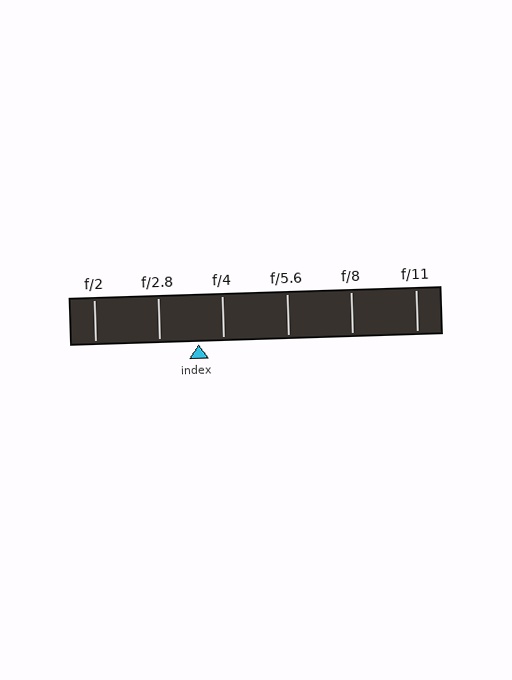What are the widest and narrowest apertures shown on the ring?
The widest aperture shown is f/2 and the narrowest is f/11.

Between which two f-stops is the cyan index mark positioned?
The index mark is between f/2.8 and f/4.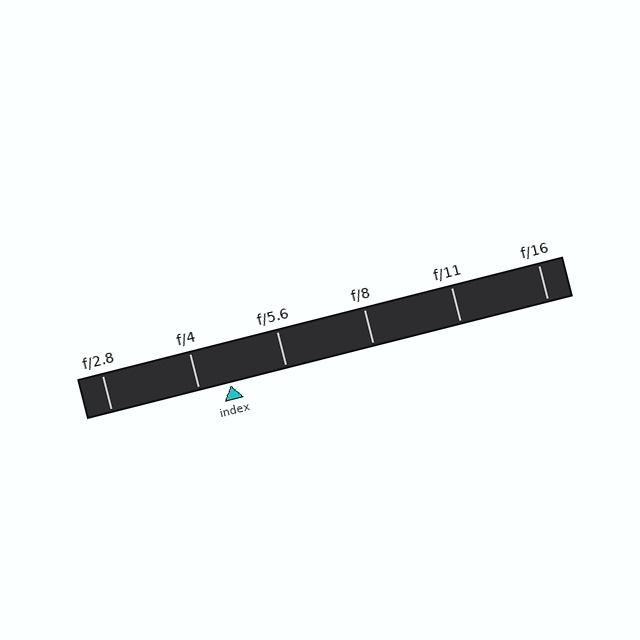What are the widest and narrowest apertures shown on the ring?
The widest aperture shown is f/2.8 and the narrowest is f/16.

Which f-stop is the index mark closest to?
The index mark is closest to f/4.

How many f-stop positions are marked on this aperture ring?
There are 6 f-stop positions marked.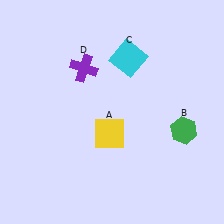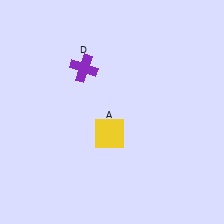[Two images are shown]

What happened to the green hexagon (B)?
The green hexagon (B) was removed in Image 2. It was in the bottom-right area of Image 1.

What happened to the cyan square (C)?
The cyan square (C) was removed in Image 2. It was in the top-right area of Image 1.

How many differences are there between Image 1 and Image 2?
There are 2 differences between the two images.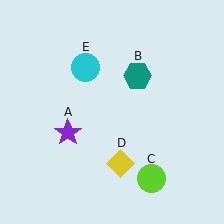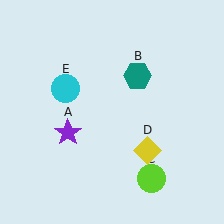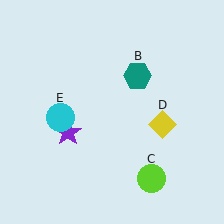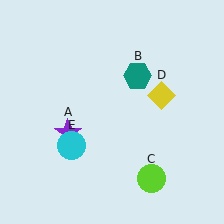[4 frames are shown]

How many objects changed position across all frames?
2 objects changed position: yellow diamond (object D), cyan circle (object E).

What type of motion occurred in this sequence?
The yellow diamond (object D), cyan circle (object E) rotated counterclockwise around the center of the scene.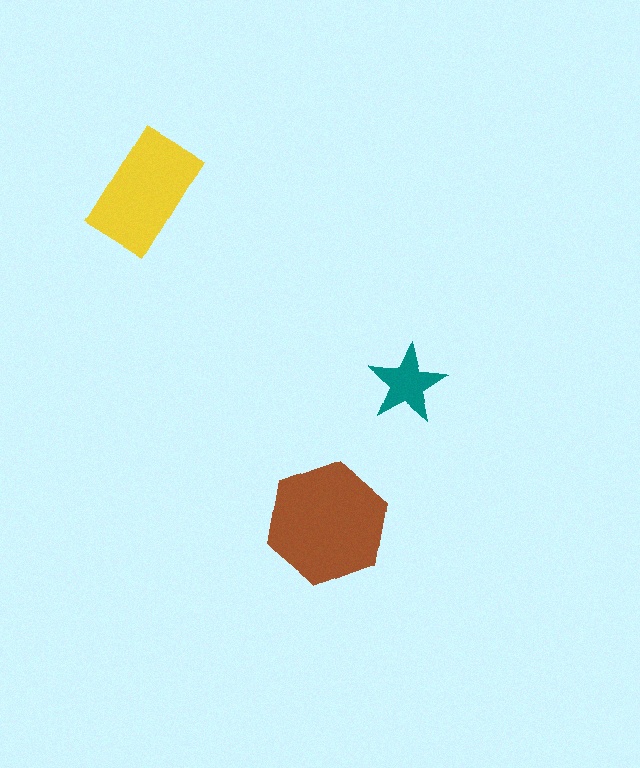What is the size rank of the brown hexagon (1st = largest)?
1st.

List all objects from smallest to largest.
The teal star, the yellow rectangle, the brown hexagon.